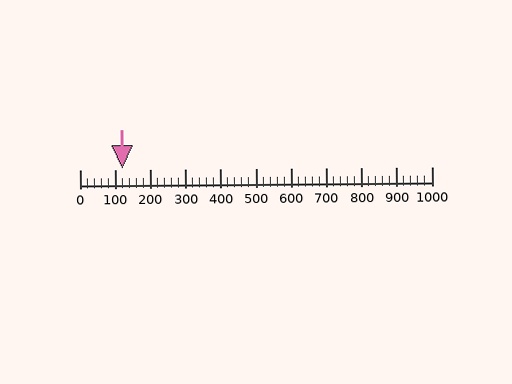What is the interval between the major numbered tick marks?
The major tick marks are spaced 100 units apart.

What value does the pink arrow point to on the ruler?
The pink arrow points to approximately 120.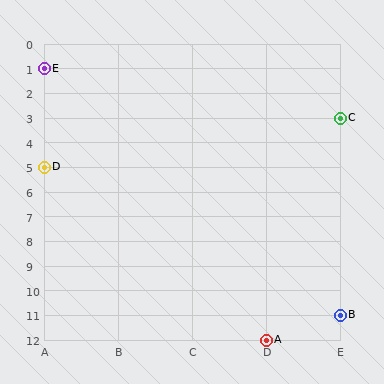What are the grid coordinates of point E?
Point E is at grid coordinates (A, 1).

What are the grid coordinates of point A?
Point A is at grid coordinates (D, 12).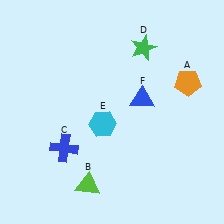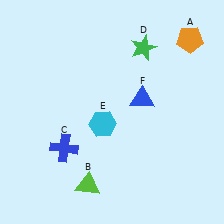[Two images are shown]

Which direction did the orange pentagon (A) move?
The orange pentagon (A) moved up.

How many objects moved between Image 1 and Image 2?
1 object moved between the two images.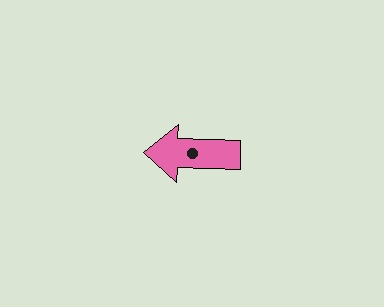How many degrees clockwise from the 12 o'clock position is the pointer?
Approximately 271 degrees.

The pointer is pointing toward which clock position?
Roughly 9 o'clock.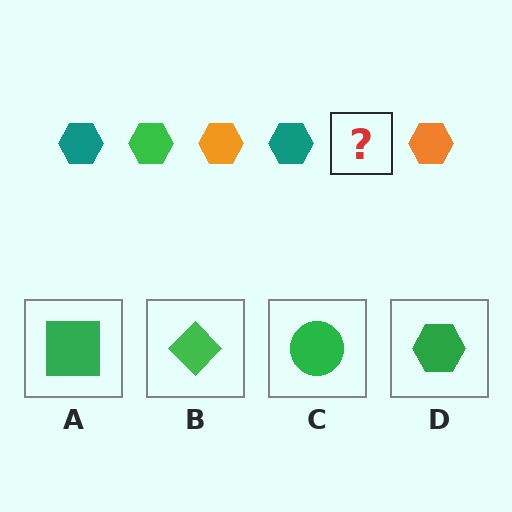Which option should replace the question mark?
Option D.